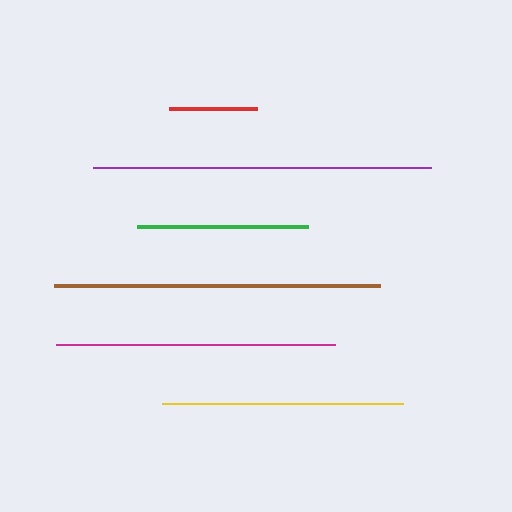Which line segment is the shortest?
The red line is the shortest at approximately 88 pixels.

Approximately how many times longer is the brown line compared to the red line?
The brown line is approximately 3.7 times the length of the red line.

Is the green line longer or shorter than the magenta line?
The magenta line is longer than the green line.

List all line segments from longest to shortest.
From longest to shortest: purple, brown, magenta, yellow, green, red.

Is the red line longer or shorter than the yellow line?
The yellow line is longer than the red line.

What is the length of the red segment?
The red segment is approximately 88 pixels long.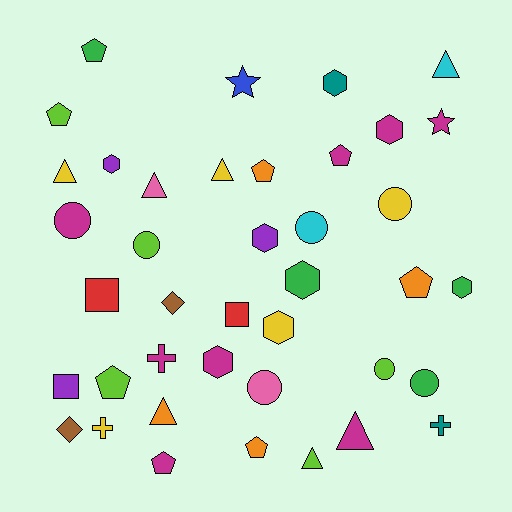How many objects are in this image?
There are 40 objects.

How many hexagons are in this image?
There are 8 hexagons.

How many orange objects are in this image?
There are 4 orange objects.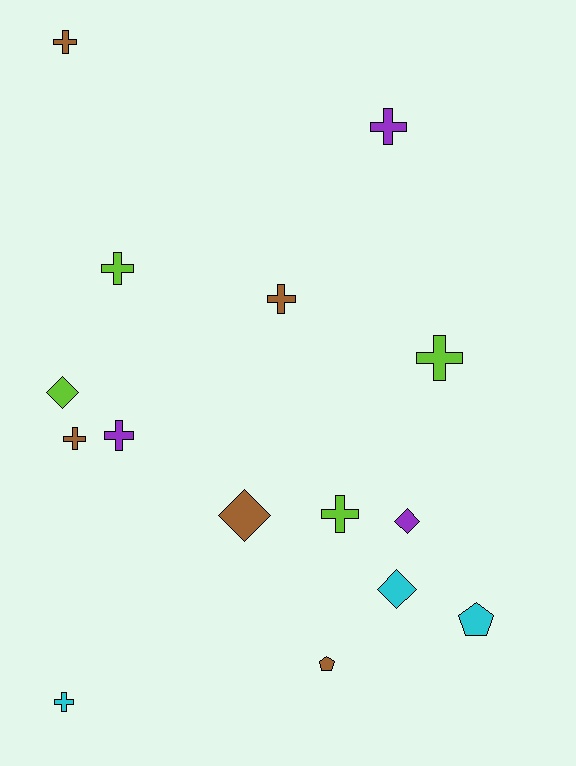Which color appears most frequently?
Brown, with 5 objects.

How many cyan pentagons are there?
There is 1 cyan pentagon.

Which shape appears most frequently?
Cross, with 9 objects.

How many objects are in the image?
There are 15 objects.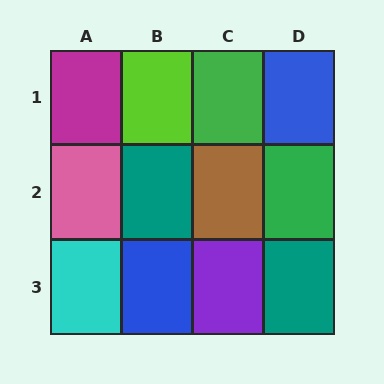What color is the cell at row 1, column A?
Magenta.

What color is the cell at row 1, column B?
Lime.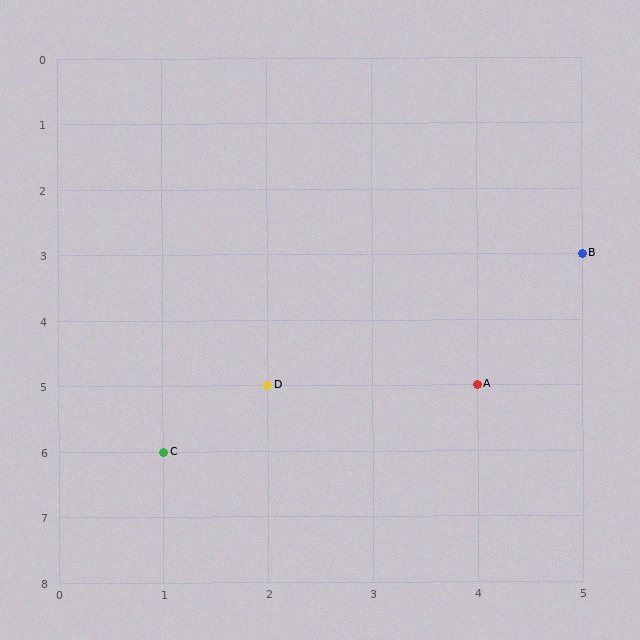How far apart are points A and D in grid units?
Points A and D are 2 columns apart.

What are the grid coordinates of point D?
Point D is at grid coordinates (2, 5).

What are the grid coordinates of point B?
Point B is at grid coordinates (5, 3).